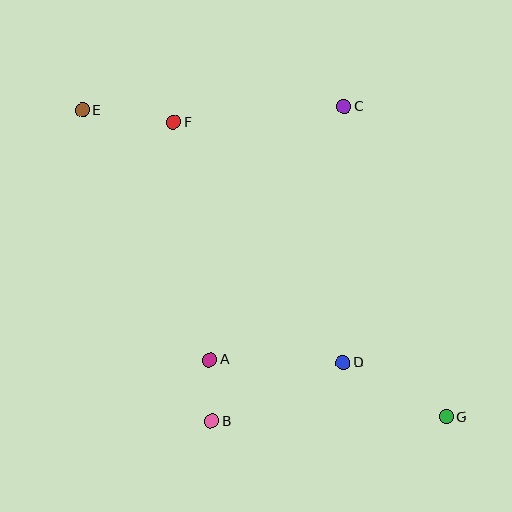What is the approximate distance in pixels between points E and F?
The distance between E and F is approximately 92 pixels.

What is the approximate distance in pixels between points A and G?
The distance between A and G is approximately 244 pixels.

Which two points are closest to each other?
Points A and B are closest to each other.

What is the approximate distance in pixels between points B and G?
The distance between B and G is approximately 235 pixels.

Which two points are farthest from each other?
Points E and G are farthest from each other.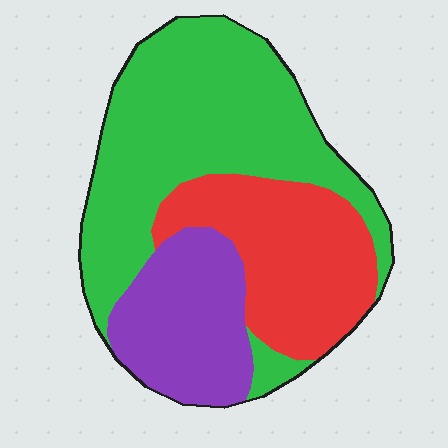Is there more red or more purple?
Red.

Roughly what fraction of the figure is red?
Red takes up about one quarter (1/4) of the figure.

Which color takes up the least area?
Purple, at roughly 20%.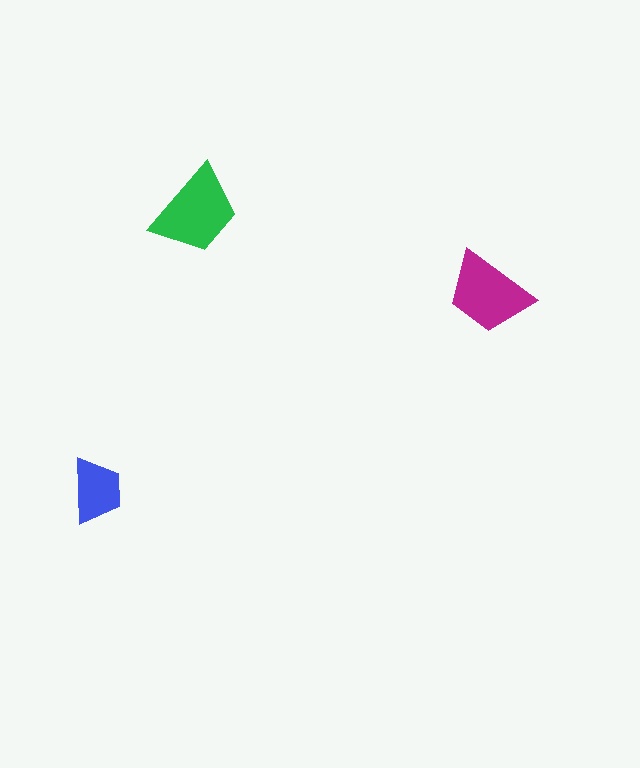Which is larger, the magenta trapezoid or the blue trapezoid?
The magenta one.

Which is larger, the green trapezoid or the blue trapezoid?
The green one.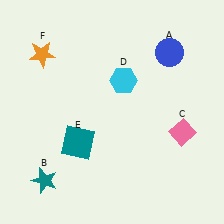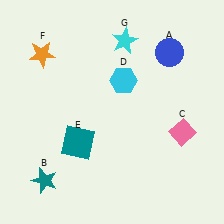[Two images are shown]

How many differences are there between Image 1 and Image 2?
There is 1 difference between the two images.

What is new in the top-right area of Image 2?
A cyan star (G) was added in the top-right area of Image 2.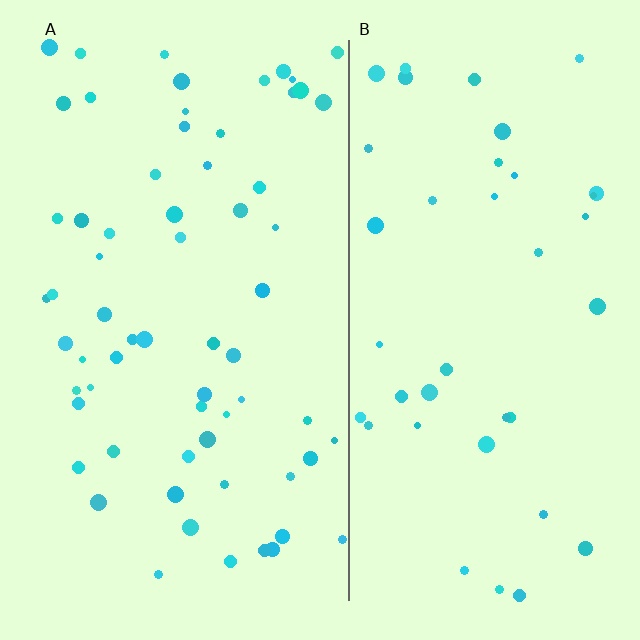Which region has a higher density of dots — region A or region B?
A (the left).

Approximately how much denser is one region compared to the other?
Approximately 1.6× — region A over region B.